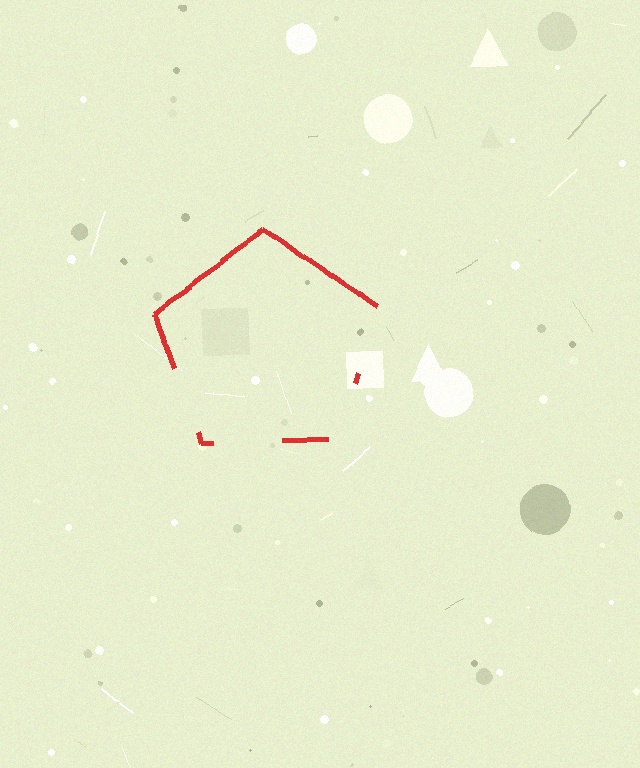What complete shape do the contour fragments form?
The contour fragments form a pentagon.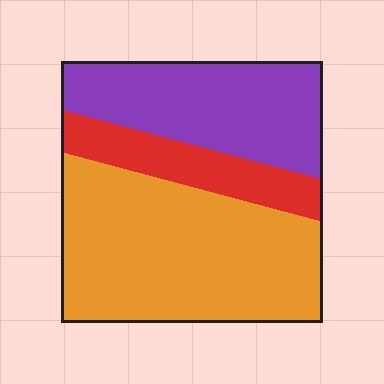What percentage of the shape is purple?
Purple takes up between a quarter and a half of the shape.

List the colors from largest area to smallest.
From largest to smallest: orange, purple, red.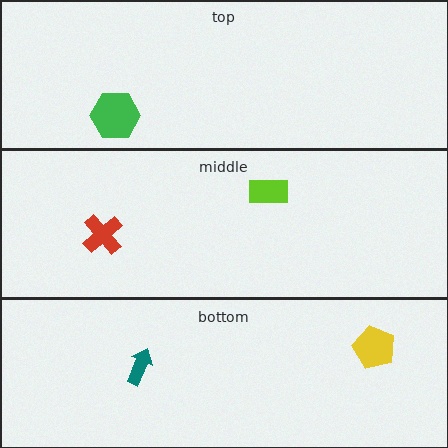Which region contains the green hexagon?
The top region.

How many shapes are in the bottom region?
2.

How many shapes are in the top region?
1.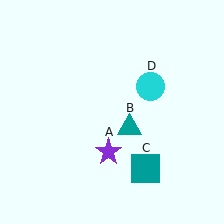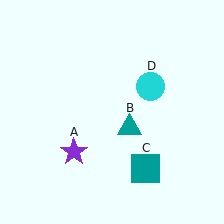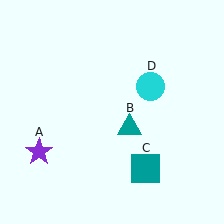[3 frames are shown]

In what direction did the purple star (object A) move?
The purple star (object A) moved left.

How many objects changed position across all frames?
1 object changed position: purple star (object A).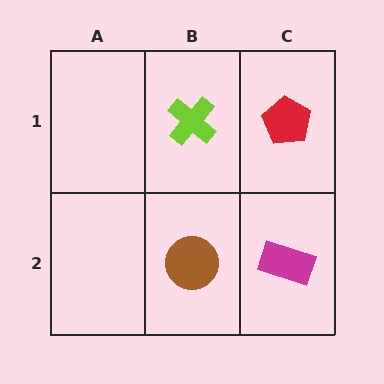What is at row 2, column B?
A brown circle.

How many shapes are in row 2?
2 shapes.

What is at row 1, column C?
A red pentagon.